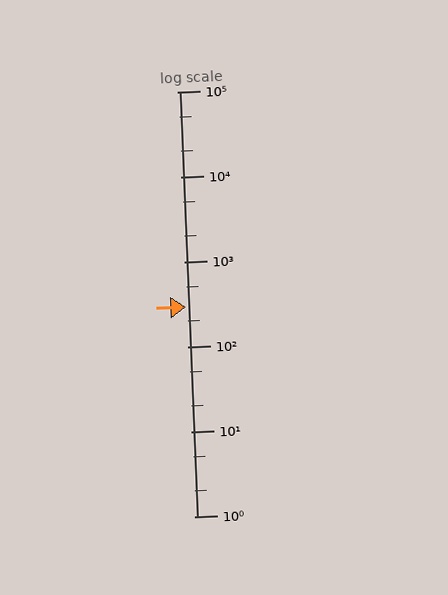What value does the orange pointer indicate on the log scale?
The pointer indicates approximately 290.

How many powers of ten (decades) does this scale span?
The scale spans 5 decades, from 1 to 100000.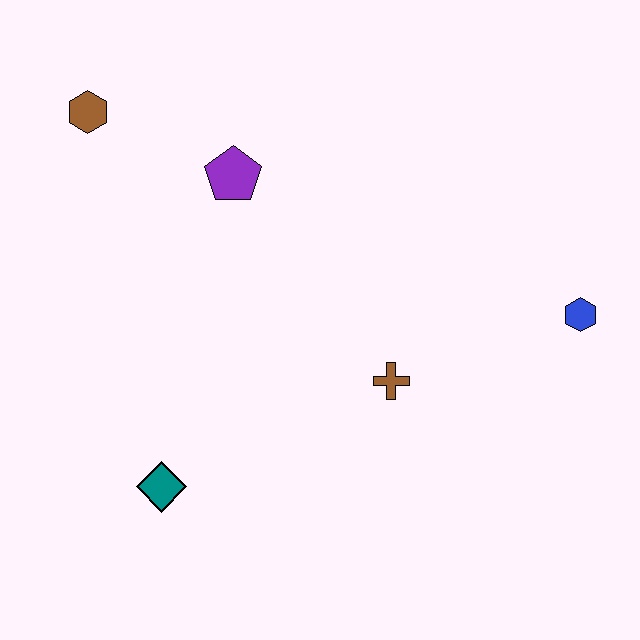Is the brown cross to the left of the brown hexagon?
No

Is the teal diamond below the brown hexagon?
Yes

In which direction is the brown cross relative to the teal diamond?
The brown cross is to the right of the teal diamond.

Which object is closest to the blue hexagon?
The brown cross is closest to the blue hexagon.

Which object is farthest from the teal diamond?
The blue hexagon is farthest from the teal diamond.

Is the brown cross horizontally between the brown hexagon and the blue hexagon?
Yes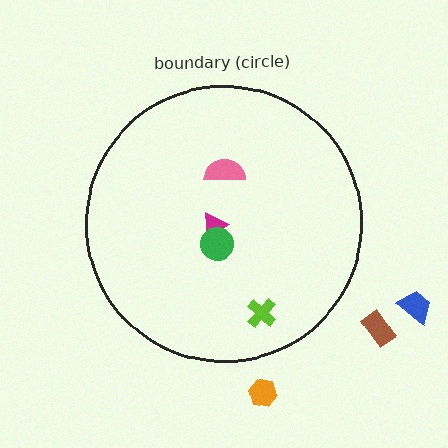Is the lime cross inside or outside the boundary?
Inside.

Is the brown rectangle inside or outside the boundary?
Outside.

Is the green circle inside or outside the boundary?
Inside.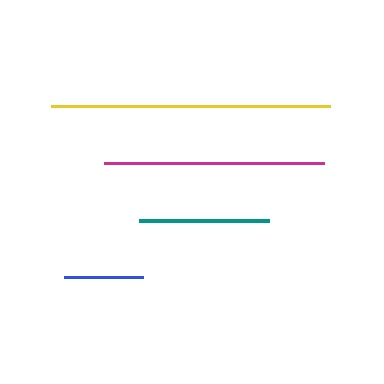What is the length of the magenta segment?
The magenta segment is approximately 220 pixels long.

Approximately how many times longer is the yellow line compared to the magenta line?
The yellow line is approximately 1.3 times the length of the magenta line.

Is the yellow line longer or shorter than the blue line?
The yellow line is longer than the blue line.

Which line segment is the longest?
The yellow line is the longest at approximately 280 pixels.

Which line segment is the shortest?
The blue line is the shortest at approximately 79 pixels.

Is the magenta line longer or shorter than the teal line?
The magenta line is longer than the teal line.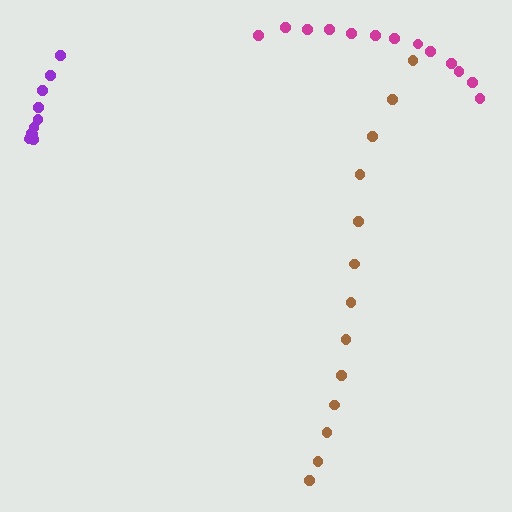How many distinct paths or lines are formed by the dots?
There are 3 distinct paths.